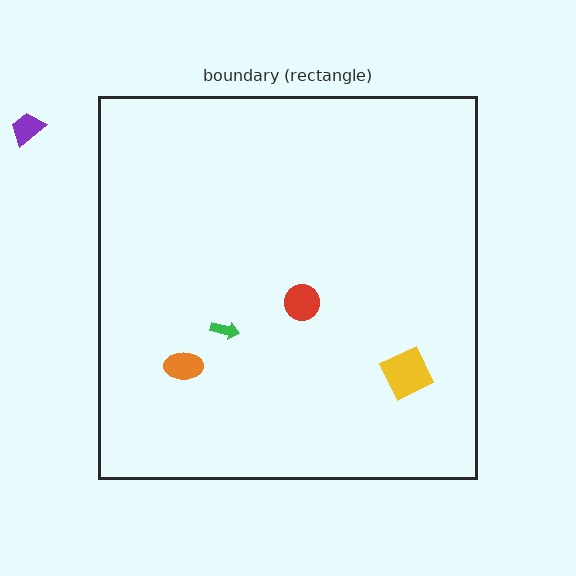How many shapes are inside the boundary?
4 inside, 1 outside.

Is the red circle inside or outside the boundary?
Inside.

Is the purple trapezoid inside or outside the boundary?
Outside.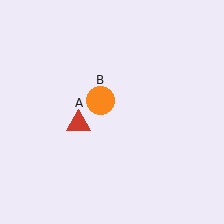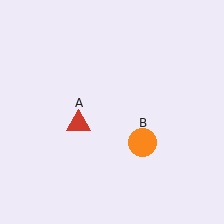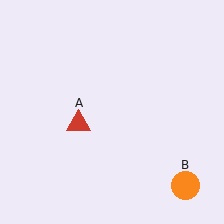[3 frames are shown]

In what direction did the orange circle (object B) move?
The orange circle (object B) moved down and to the right.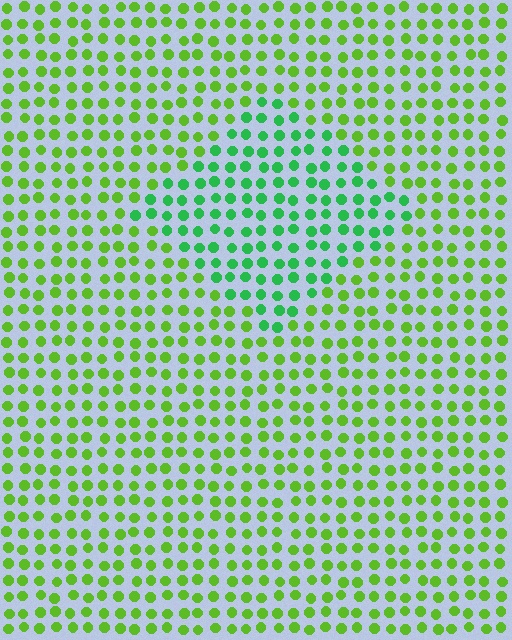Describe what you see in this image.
The image is filled with small lime elements in a uniform arrangement. A diamond-shaped region is visible where the elements are tinted to a slightly different hue, forming a subtle color boundary.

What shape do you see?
I see a diamond.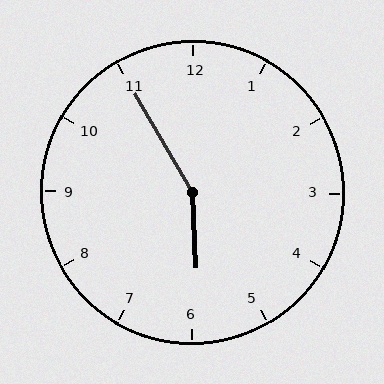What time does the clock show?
5:55.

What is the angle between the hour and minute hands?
Approximately 152 degrees.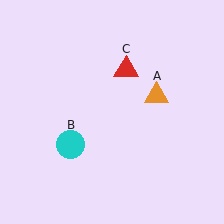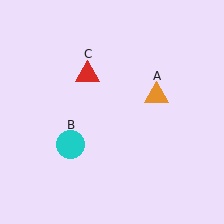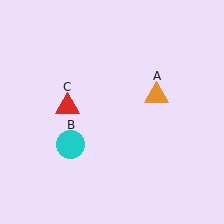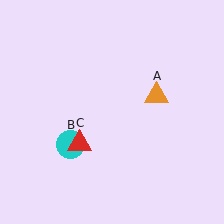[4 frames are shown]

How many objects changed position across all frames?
1 object changed position: red triangle (object C).